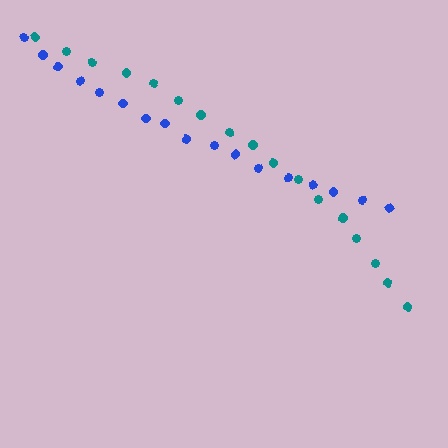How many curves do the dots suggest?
There are 2 distinct paths.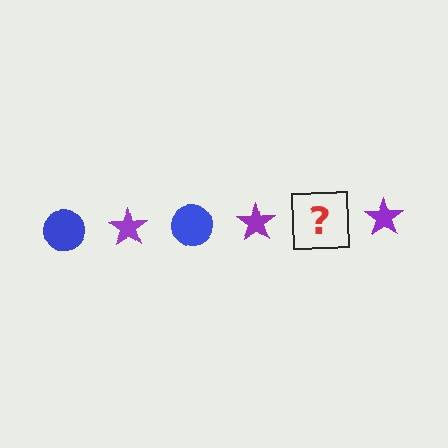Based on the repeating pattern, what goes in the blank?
The blank should be a blue circle.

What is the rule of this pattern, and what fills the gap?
The rule is that the pattern alternates between blue circle and purple star. The gap should be filled with a blue circle.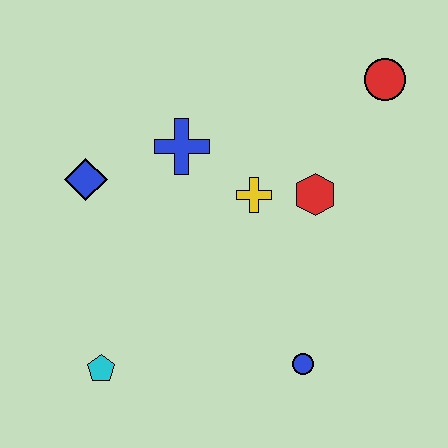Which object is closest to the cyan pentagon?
The blue diamond is closest to the cyan pentagon.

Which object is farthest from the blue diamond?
The red circle is farthest from the blue diamond.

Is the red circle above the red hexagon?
Yes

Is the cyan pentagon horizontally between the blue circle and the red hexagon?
No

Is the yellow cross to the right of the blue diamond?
Yes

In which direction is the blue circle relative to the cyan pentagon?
The blue circle is to the right of the cyan pentagon.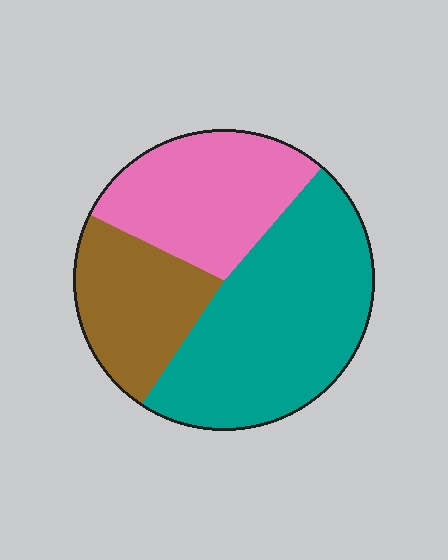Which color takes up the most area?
Teal, at roughly 50%.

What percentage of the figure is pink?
Pink covers roughly 30% of the figure.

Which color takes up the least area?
Brown, at roughly 25%.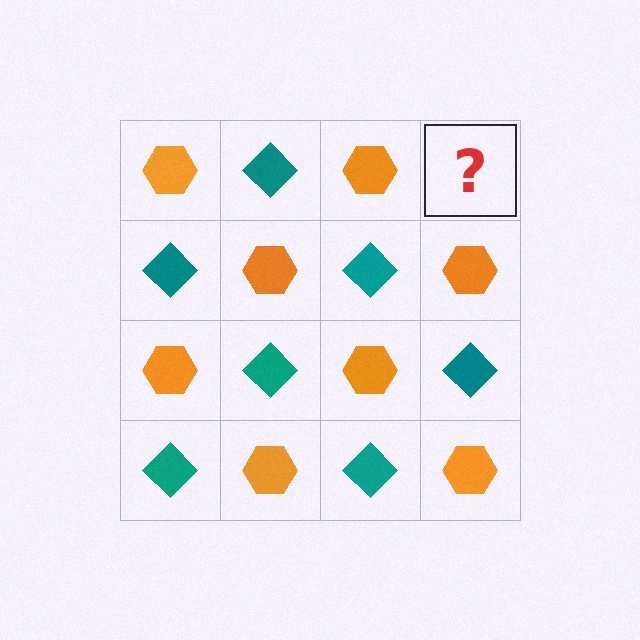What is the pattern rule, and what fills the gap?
The rule is that it alternates orange hexagon and teal diamond in a checkerboard pattern. The gap should be filled with a teal diamond.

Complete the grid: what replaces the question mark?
The question mark should be replaced with a teal diamond.